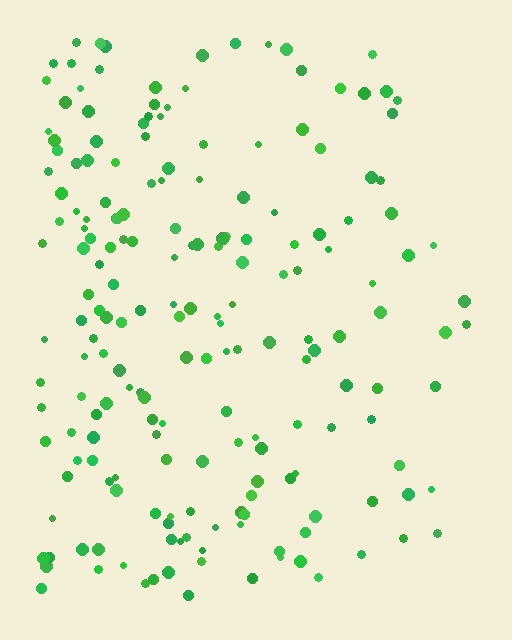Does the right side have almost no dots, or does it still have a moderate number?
Still a moderate number, just noticeably fewer than the left.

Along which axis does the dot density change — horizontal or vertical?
Horizontal.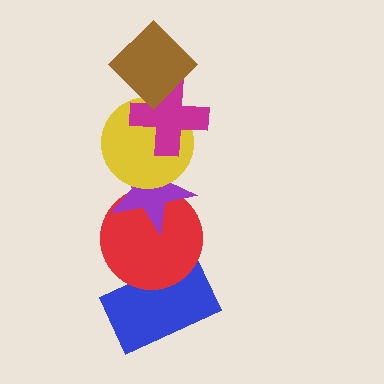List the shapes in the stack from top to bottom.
From top to bottom: the brown diamond, the magenta cross, the yellow circle, the purple star, the red circle, the blue rectangle.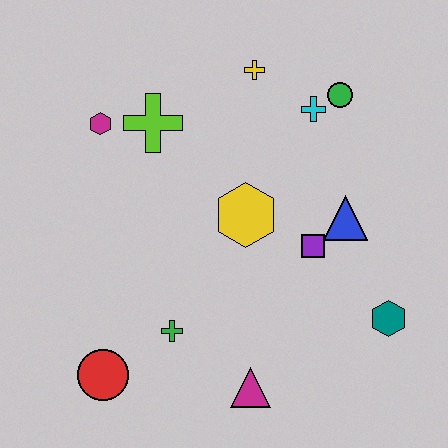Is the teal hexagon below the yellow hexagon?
Yes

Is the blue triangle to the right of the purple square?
Yes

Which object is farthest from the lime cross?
The teal hexagon is farthest from the lime cross.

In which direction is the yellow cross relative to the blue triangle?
The yellow cross is above the blue triangle.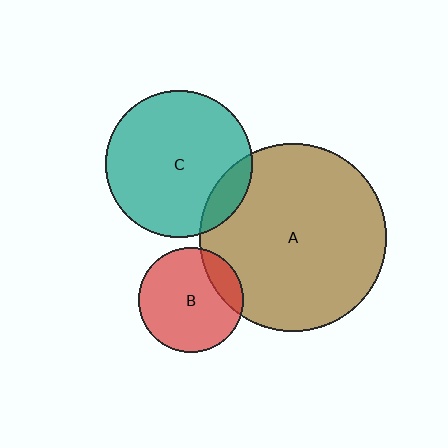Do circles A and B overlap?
Yes.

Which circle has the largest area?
Circle A (brown).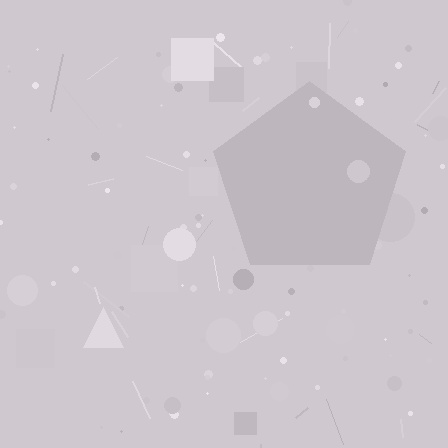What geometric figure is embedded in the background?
A pentagon is embedded in the background.